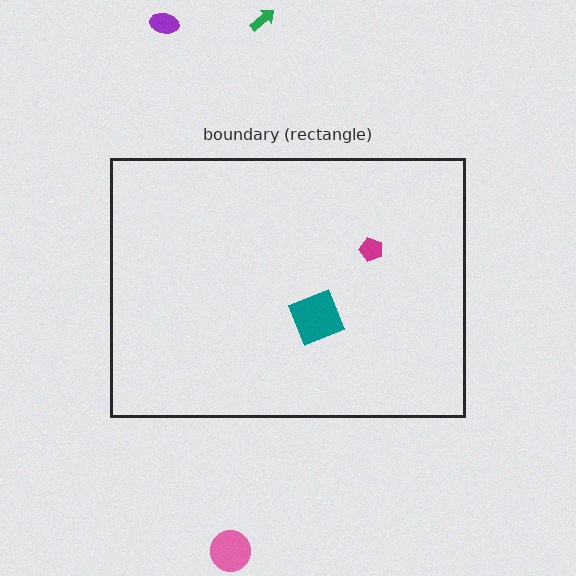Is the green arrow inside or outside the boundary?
Outside.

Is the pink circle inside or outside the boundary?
Outside.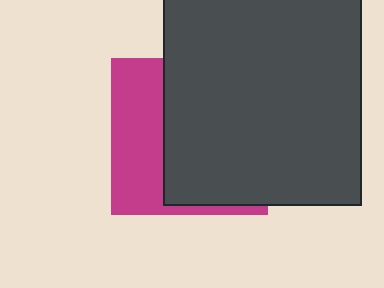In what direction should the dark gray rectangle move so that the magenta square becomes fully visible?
The dark gray rectangle should move right. That is the shortest direction to clear the overlap and leave the magenta square fully visible.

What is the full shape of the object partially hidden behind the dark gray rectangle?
The partially hidden object is a magenta square.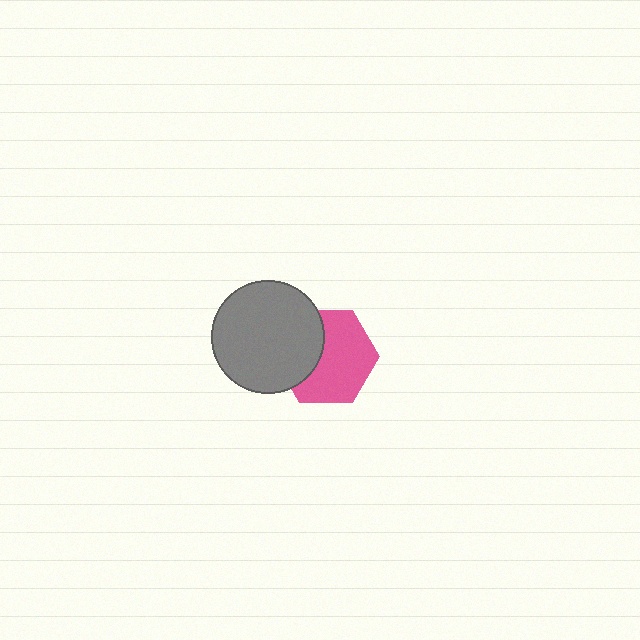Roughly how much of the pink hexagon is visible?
About half of it is visible (roughly 64%).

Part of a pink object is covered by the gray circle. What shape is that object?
It is a hexagon.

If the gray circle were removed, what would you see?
You would see the complete pink hexagon.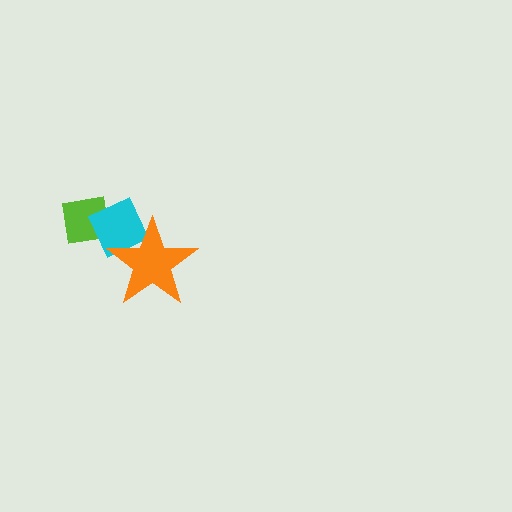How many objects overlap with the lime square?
1 object overlaps with the lime square.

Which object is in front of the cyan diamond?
The orange star is in front of the cyan diamond.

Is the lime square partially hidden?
Yes, it is partially covered by another shape.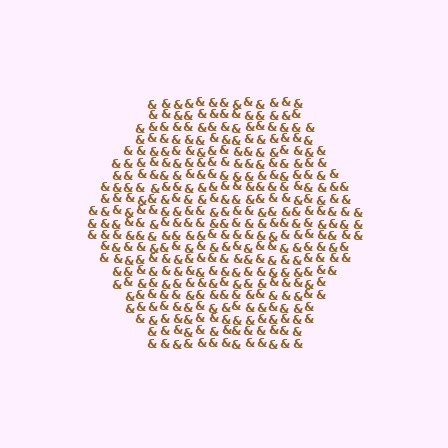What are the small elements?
The small elements are ampersands.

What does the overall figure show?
The overall figure shows a hexagon.